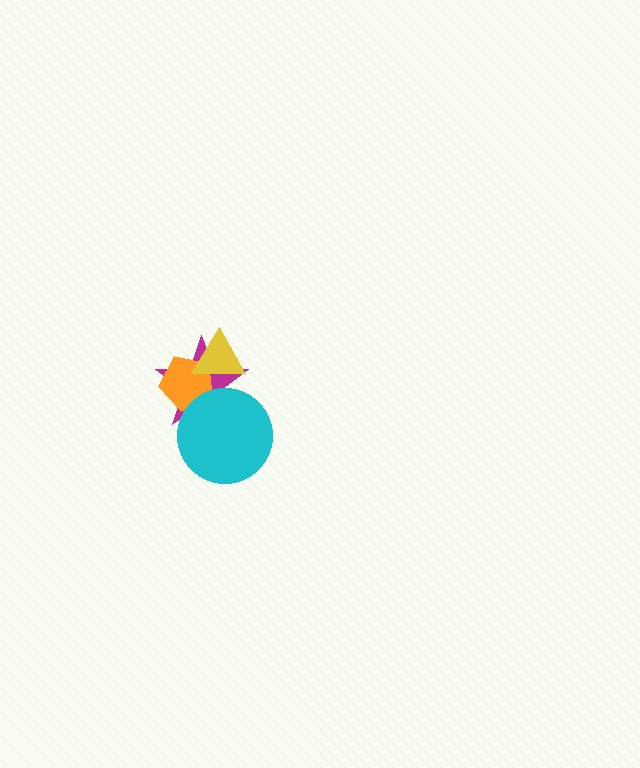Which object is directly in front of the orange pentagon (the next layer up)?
The yellow triangle is directly in front of the orange pentagon.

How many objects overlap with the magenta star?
3 objects overlap with the magenta star.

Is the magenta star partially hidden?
Yes, it is partially covered by another shape.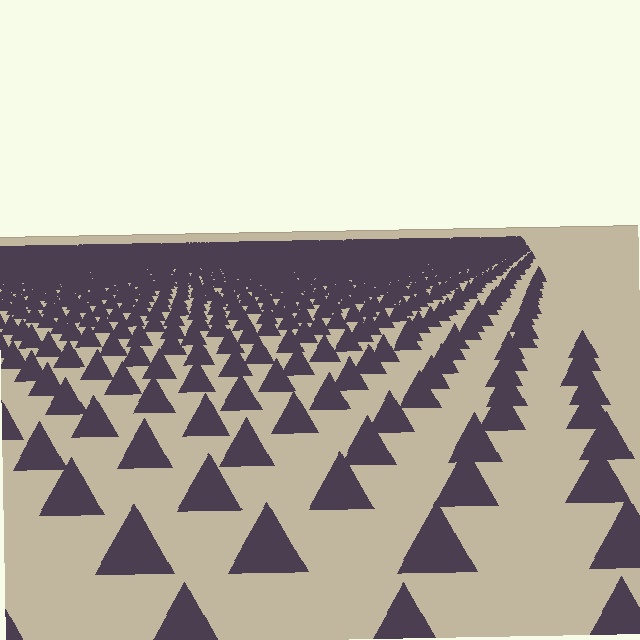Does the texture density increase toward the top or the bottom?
Density increases toward the top.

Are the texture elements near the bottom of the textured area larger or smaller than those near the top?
Larger. Near the bottom, elements are closer to the viewer and appear at a bigger on-screen size.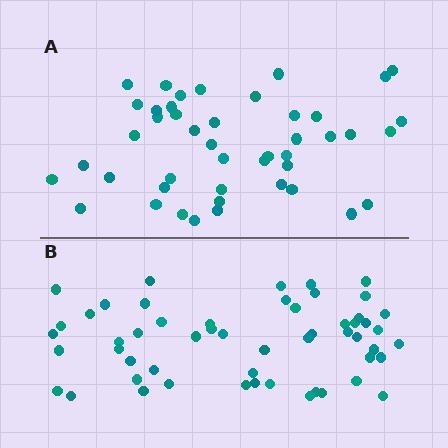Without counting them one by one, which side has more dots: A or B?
Region B (the bottom region) has more dots.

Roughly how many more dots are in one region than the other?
Region B has roughly 8 or so more dots than region A.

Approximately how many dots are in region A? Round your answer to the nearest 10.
About 40 dots. (The exact count is 45, which rounds to 40.)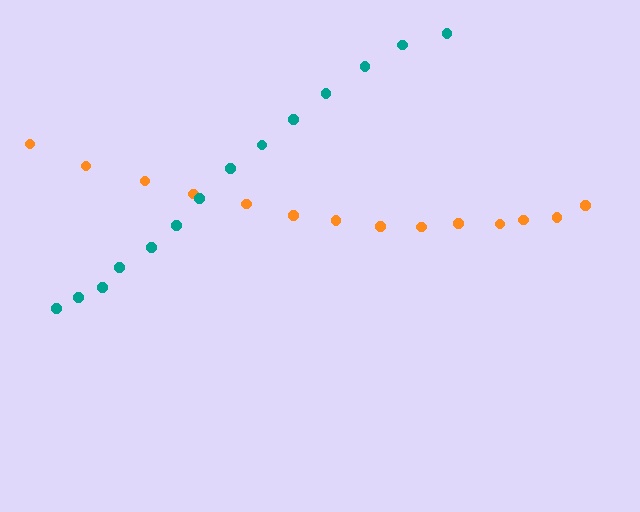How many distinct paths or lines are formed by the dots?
There are 2 distinct paths.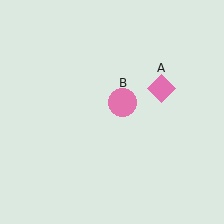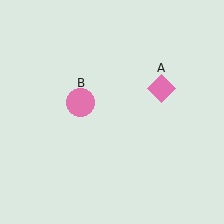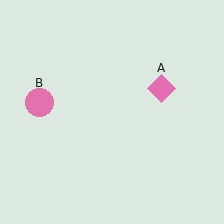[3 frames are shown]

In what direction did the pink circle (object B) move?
The pink circle (object B) moved left.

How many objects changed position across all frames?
1 object changed position: pink circle (object B).